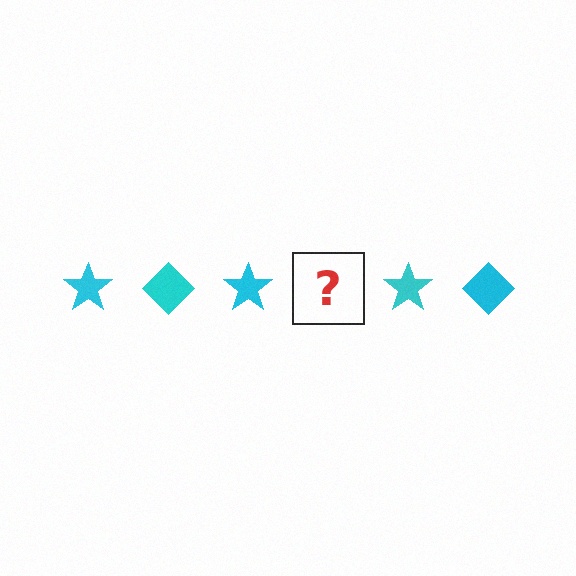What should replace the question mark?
The question mark should be replaced with a cyan diamond.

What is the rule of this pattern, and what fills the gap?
The rule is that the pattern cycles through star, diamond shapes in cyan. The gap should be filled with a cyan diamond.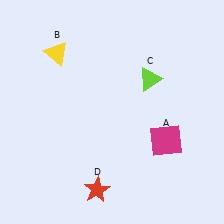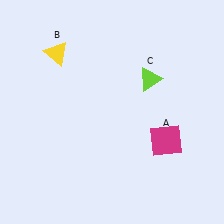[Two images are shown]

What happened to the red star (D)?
The red star (D) was removed in Image 2. It was in the bottom-left area of Image 1.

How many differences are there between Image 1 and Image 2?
There is 1 difference between the two images.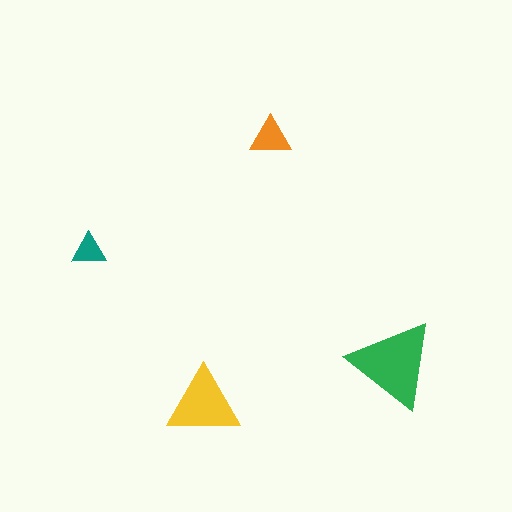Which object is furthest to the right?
The green triangle is rightmost.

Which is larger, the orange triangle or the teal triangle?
The orange one.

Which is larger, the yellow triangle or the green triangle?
The green one.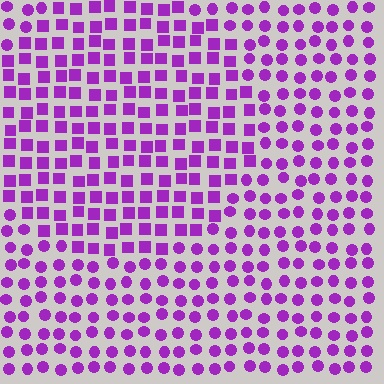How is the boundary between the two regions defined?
The boundary is defined by a change in element shape: squares inside vs. circles outside. All elements share the same color and spacing.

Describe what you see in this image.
The image is filled with small purple elements arranged in a uniform grid. A circle-shaped region contains squares, while the surrounding area contains circles. The boundary is defined purely by the change in element shape.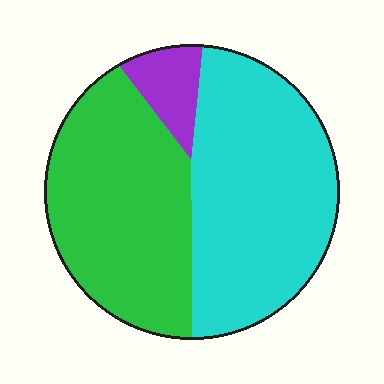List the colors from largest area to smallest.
From largest to smallest: cyan, green, purple.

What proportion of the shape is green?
Green covers about 45% of the shape.